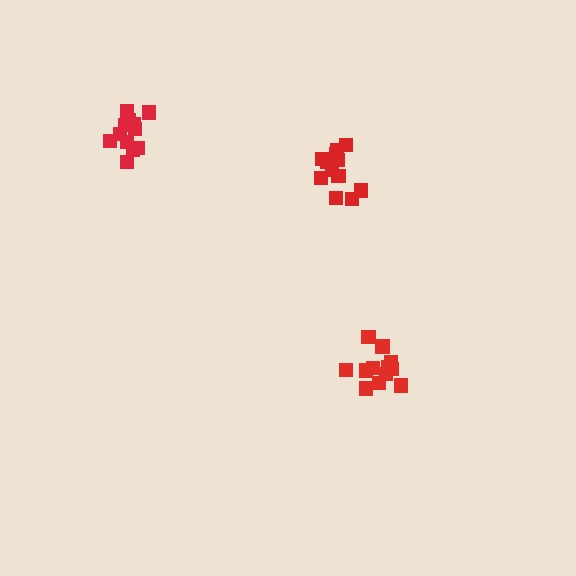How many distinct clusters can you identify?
There are 3 distinct clusters.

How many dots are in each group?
Group 1: 12 dots, Group 2: 13 dots, Group 3: 12 dots (37 total).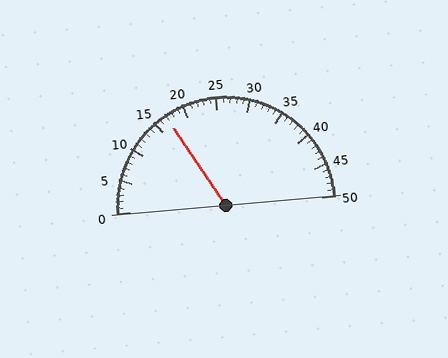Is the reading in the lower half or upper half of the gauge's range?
The reading is in the lower half of the range (0 to 50).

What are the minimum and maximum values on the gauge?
The gauge ranges from 0 to 50.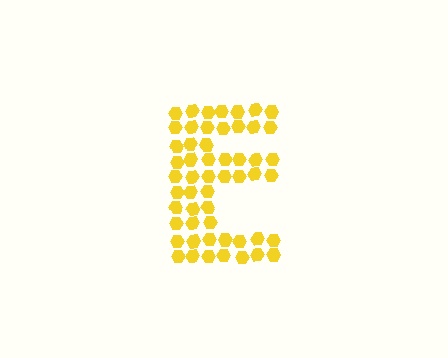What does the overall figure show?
The overall figure shows the letter E.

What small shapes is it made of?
It is made of small hexagons.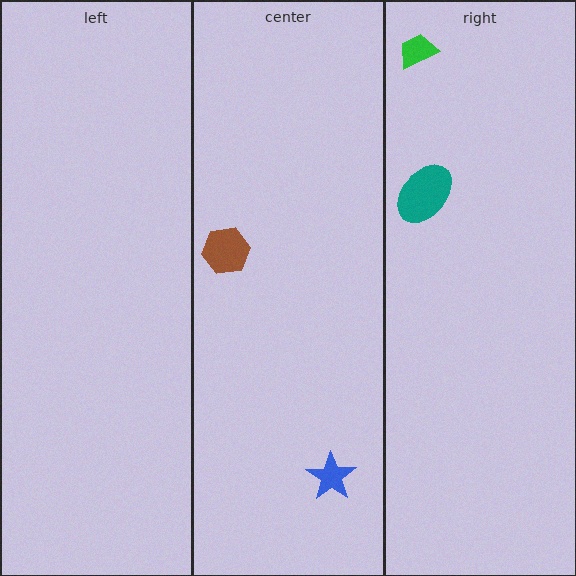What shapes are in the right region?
The teal ellipse, the green trapezoid.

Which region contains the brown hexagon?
The center region.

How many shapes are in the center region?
2.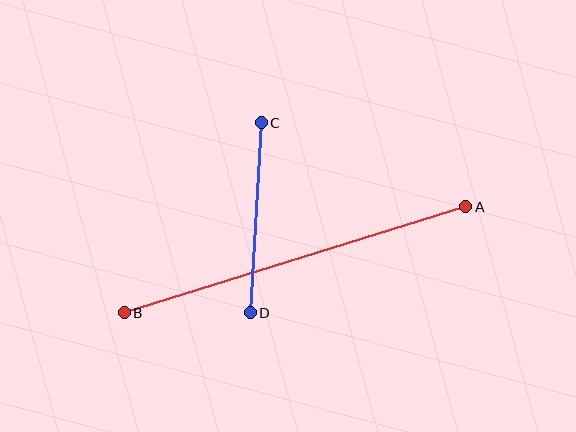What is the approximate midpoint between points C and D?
The midpoint is at approximately (256, 218) pixels.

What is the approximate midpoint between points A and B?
The midpoint is at approximately (295, 260) pixels.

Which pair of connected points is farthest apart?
Points A and B are farthest apart.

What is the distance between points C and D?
The distance is approximately 190 pixels.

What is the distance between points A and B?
The distance is approximately 357 pixels.